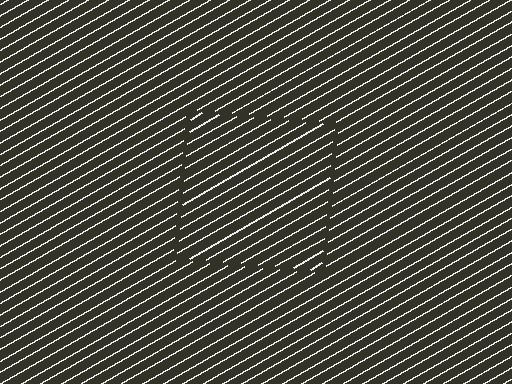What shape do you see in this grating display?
An illusory square. The interior of the shape contains the same grating, shifted by half a period — the contour is defined by the phase discontinuity where line-ends from the inner and outer gratings abut.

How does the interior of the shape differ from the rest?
The interior of the shape contains the same grating, shifted by half a period — the contour is defined by the phase discontinuity where line-ends from the inner and outer gratings abut.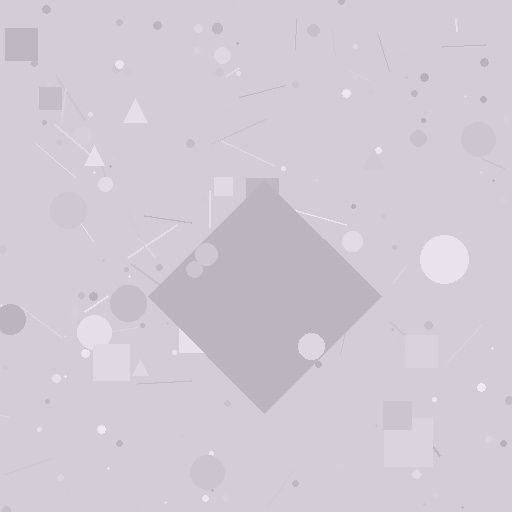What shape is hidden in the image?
A diamond is hidden in the image.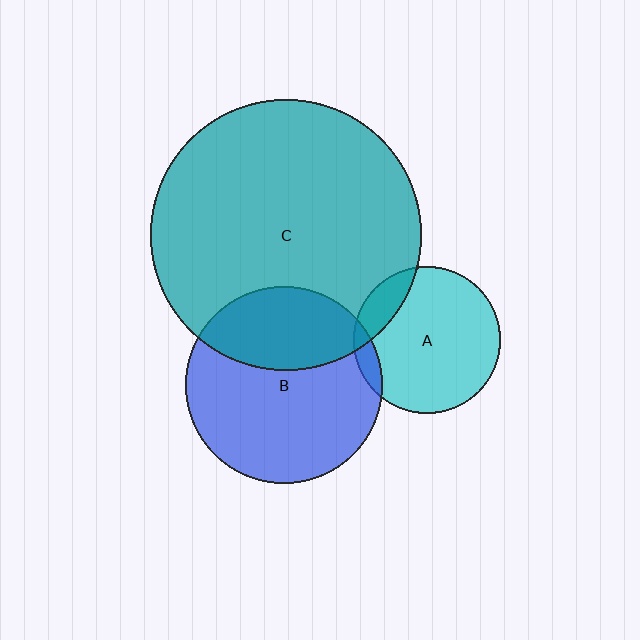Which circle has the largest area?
Circle C (teal).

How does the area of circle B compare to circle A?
Approximately 1.8 times.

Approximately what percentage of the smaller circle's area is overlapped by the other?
Approximately 35%.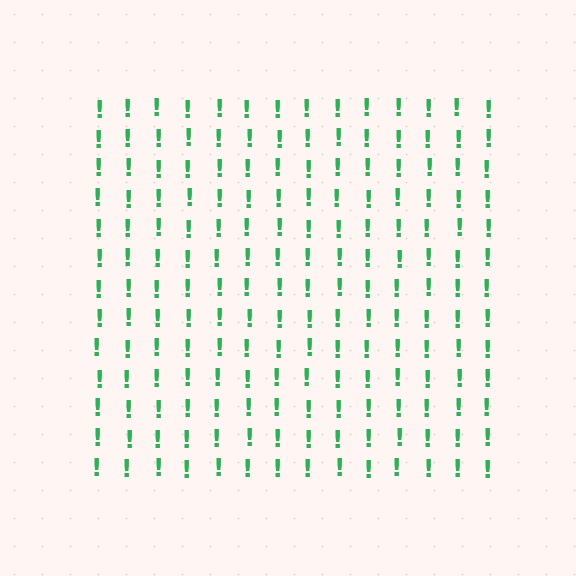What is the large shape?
The large shape is a square.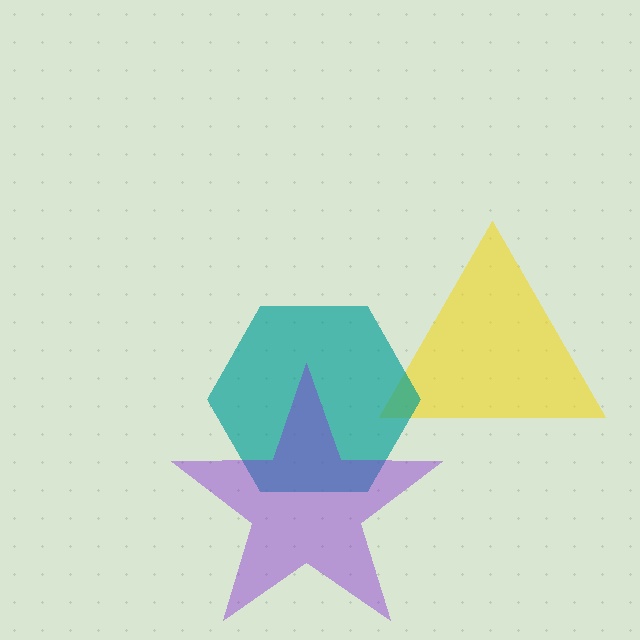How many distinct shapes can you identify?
There are 3 distinct shapes: a yellow triangle, a teal hexagon, a purple star.